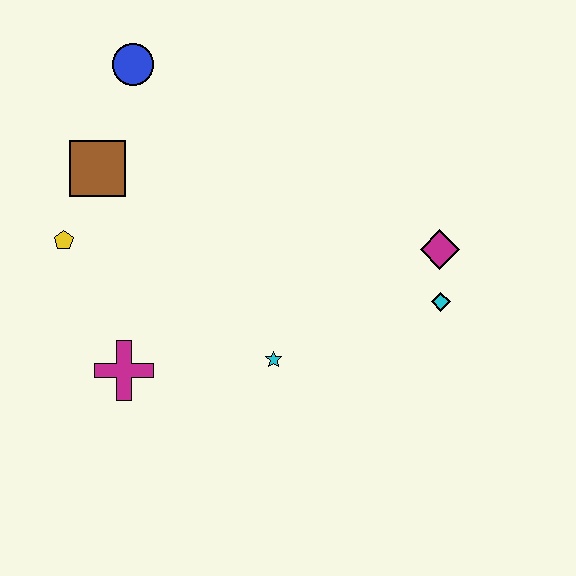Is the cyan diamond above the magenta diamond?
No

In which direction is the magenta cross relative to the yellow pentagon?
The magenta cross is below the yellow pentagon.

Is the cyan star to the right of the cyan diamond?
No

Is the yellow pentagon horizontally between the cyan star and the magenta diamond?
No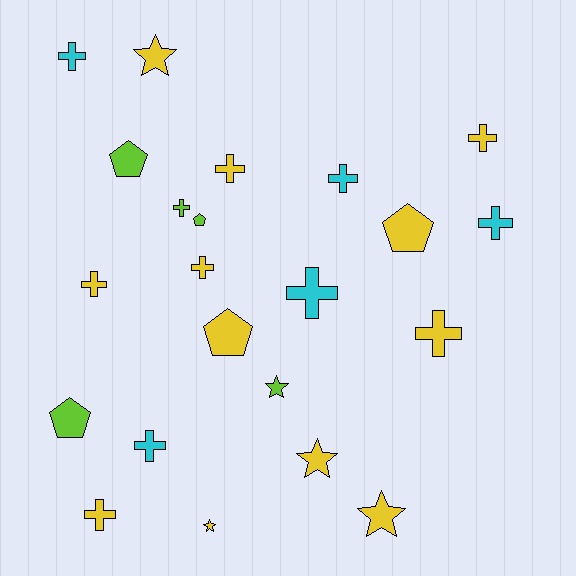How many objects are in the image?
There are 22 objects.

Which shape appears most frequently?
Cross, with 12 objects.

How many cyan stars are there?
There are no cyan stars.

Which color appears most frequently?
Yellow, with 12 objects.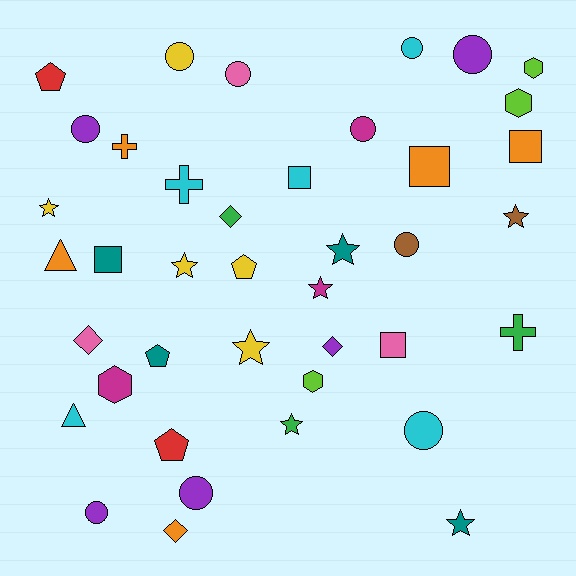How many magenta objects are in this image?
There are 3 magenta objects.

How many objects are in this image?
There are 40 objects.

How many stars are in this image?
There are 8 stars.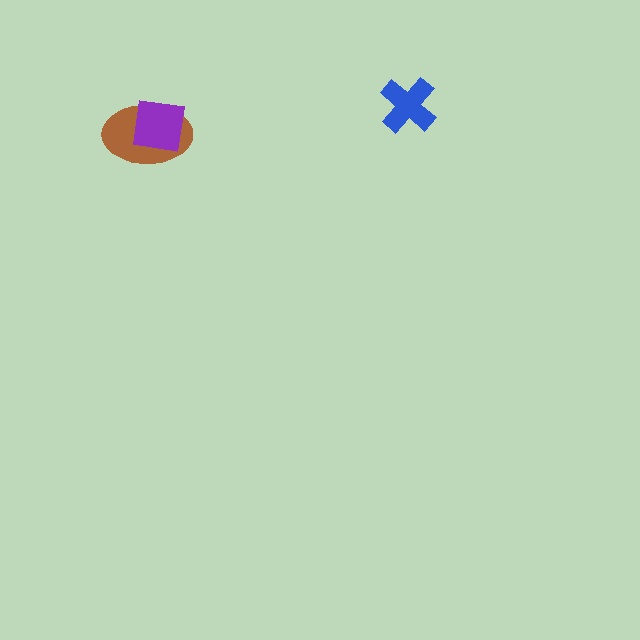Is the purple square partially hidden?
No, no other shape covers it.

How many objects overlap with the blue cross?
0 objects overlap with the blue cross.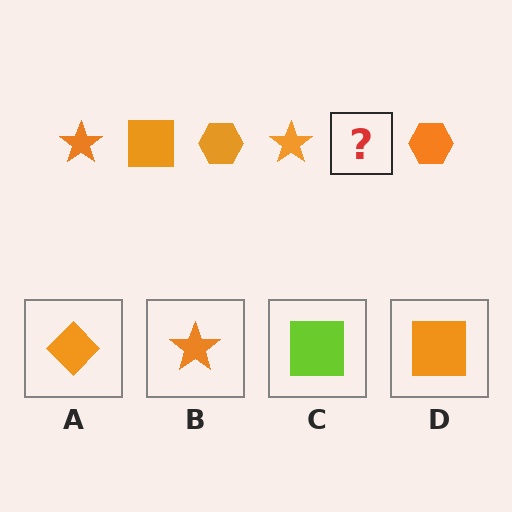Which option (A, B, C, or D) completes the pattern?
D.